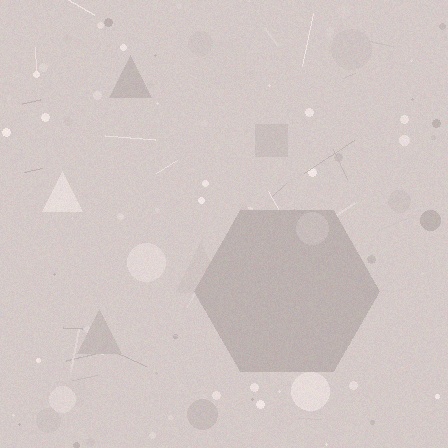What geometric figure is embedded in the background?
A hexagon is embedded in the background.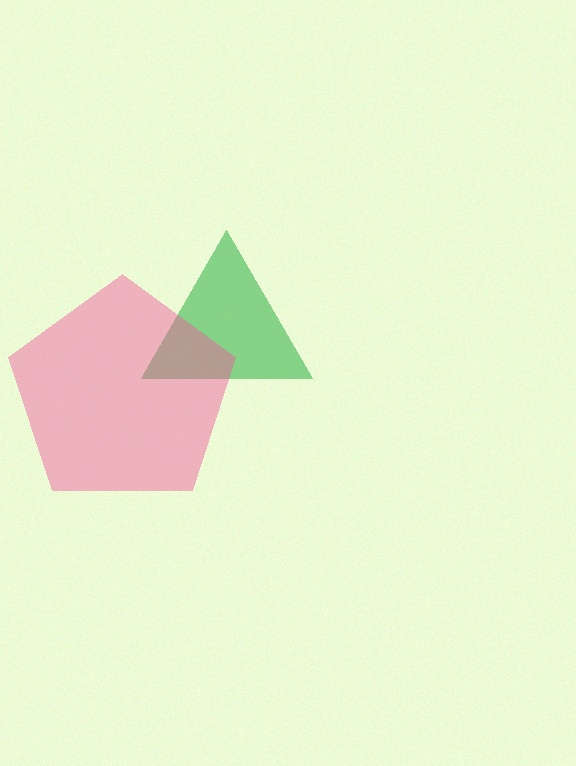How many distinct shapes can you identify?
There are 2 distinct shapes: a green triangle, a pink pentagon.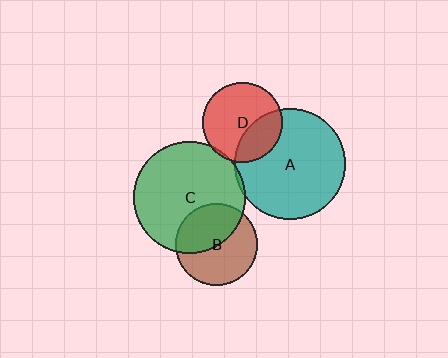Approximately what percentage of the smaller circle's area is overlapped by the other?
Approximately 5%.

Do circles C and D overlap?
Yes.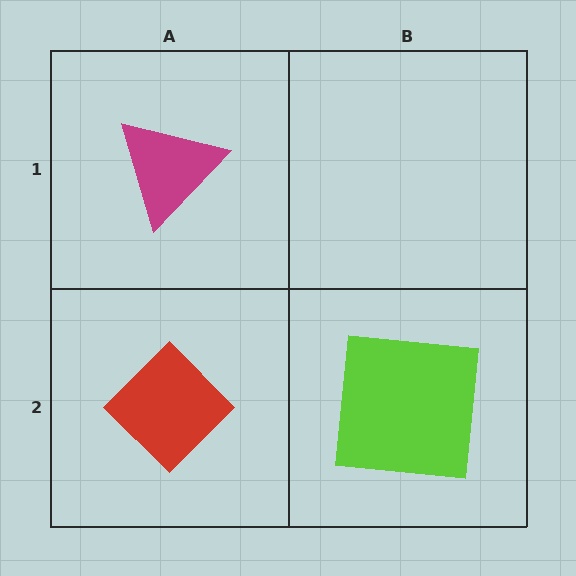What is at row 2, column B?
A lime square.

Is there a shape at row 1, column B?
No, that cell is empty.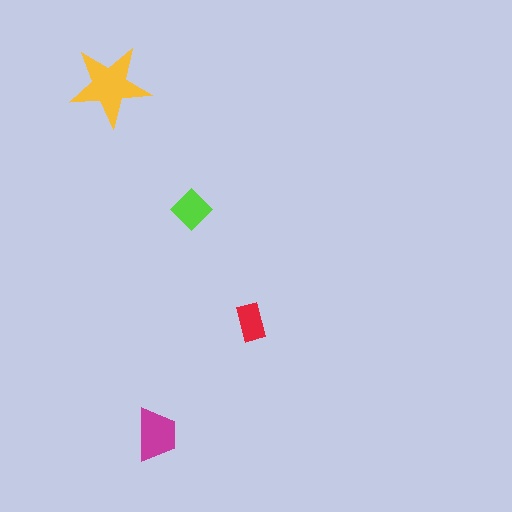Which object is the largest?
The yellow star.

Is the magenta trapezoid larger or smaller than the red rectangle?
Larger.